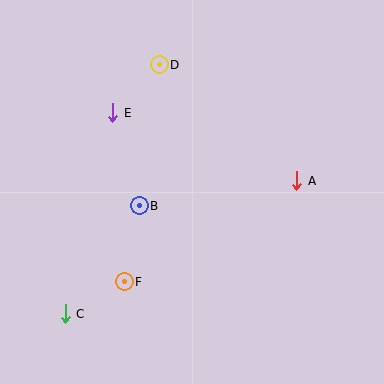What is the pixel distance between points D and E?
The distance between D and E is 67 pixels.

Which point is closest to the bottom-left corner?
Point C is closest to the bottom-left corner.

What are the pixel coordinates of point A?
Point A is at (296, 181).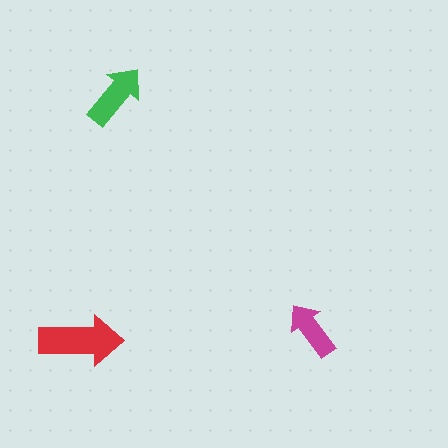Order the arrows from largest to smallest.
the red one, the green one, the magenta one.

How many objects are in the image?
There are 3 objects in the image.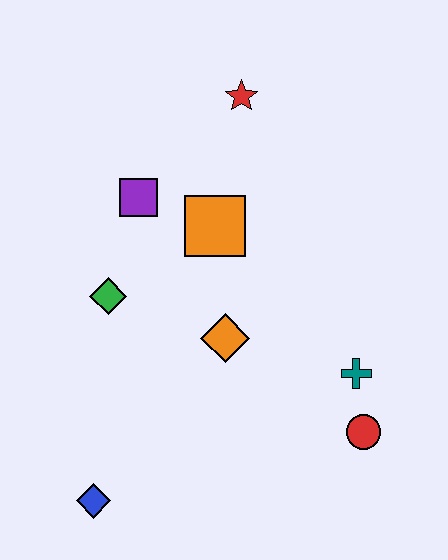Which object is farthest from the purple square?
The red circle is farthest from the purple square.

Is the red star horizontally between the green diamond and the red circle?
Yes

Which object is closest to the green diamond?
The purple square is closest to the green diamond.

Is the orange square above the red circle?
Yes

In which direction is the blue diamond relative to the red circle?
The blue diamond is to the left of the red circle.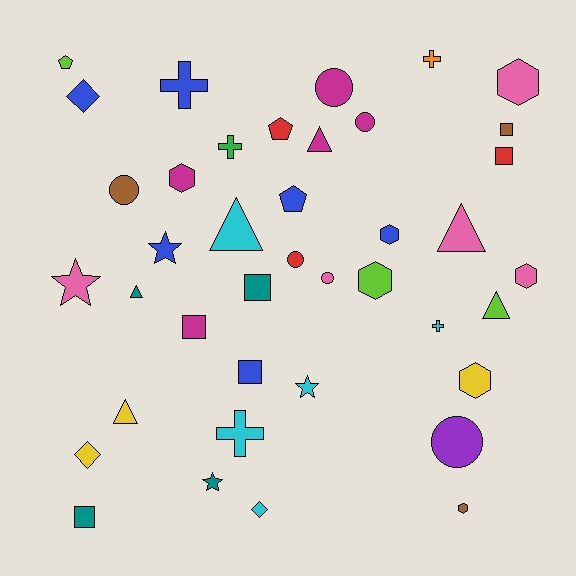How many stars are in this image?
There are 4 stars.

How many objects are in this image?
There are 40 objects.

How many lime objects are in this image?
There are 3 lime objects.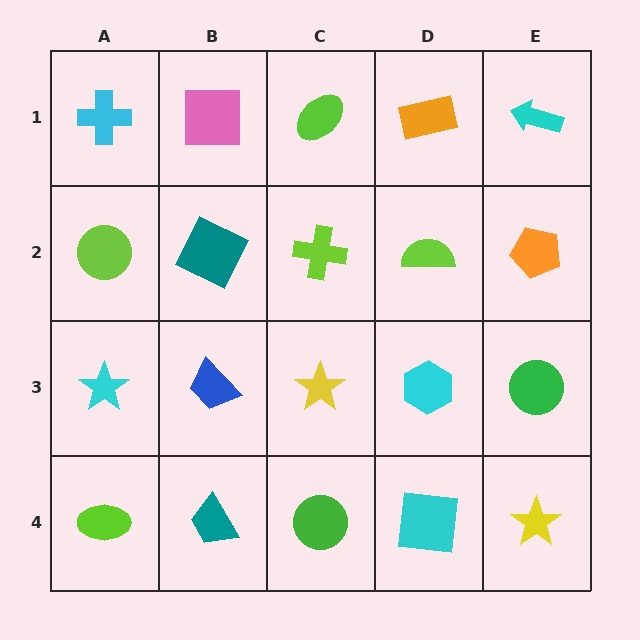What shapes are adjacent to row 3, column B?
A teal square (row 2, column B), a teal trapezoid (row 4, column B), a cyan star (row 3, column A), a yellow star (row 3, column C).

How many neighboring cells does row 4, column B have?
3.